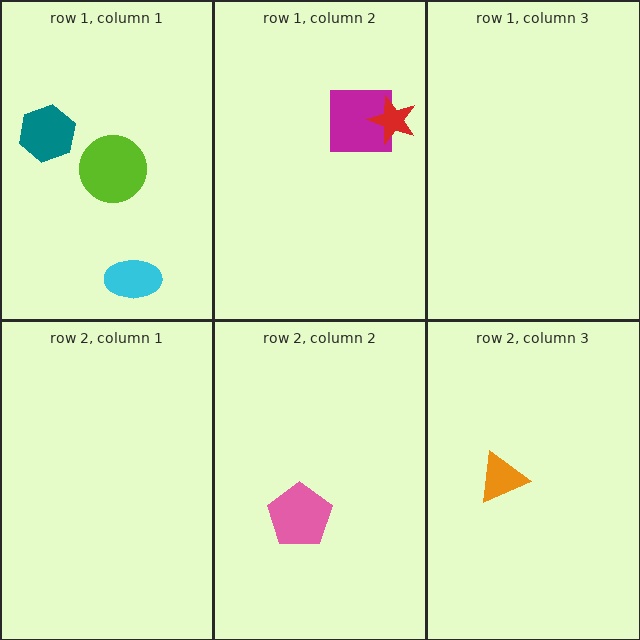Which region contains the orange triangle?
The row 2, column 3 region.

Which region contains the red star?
The row 1, column 2 region.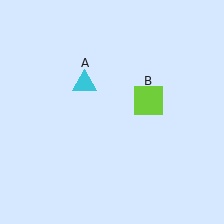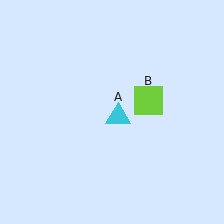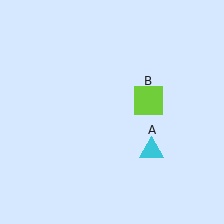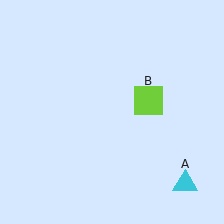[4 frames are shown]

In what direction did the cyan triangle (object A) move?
The cyan triangle (object A) moved down and to the right.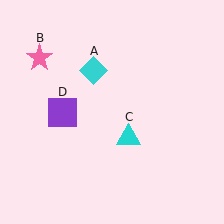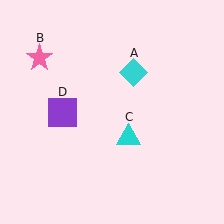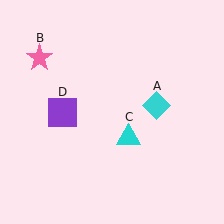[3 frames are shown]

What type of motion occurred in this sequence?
The cyan diamond (object A) rotated clockwise around the center of the scene.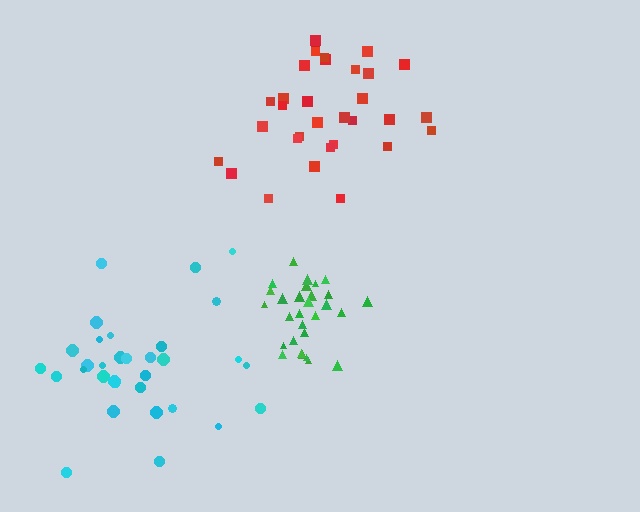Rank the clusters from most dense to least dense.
green, red, cyan.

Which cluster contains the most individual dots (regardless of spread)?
Cyan (32).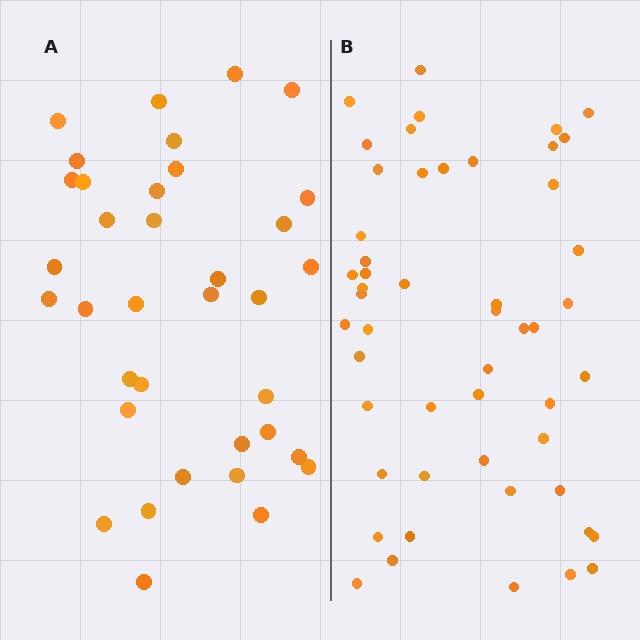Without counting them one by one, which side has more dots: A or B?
Region B (the right region) has more dots.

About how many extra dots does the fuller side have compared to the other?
Region B has approximately 15 more dots than region A.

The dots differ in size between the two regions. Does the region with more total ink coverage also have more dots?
No. Region A has more total ink coverage because its dots are larger, but region B actually contains more individual dots. Total area can be misleading — the number of items is what matters here.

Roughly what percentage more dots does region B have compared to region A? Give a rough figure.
About 40% more.